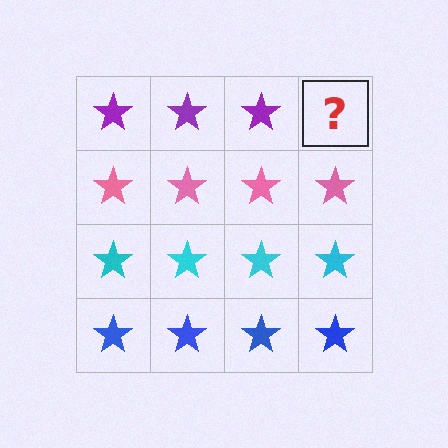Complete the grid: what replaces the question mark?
The question mark should be replaced with a purple star.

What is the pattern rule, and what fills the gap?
The rule is that each row has a consistent color. The gap should be filled with a purple star.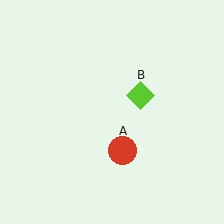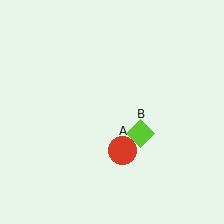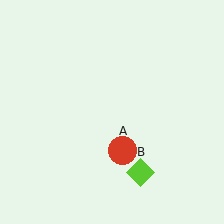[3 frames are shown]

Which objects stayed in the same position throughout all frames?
Red circle (object A) remained stationary.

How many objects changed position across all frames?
1 object changed position: lime diamond (object B).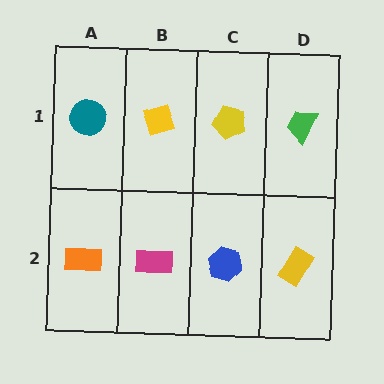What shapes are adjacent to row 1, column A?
An orange rectangle (row 2, column A), a yellow diamond (row 1, column B).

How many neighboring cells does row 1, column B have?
3.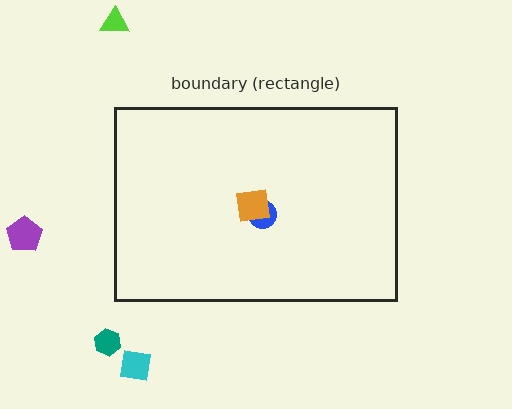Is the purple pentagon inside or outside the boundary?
Outside.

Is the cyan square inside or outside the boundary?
Outside.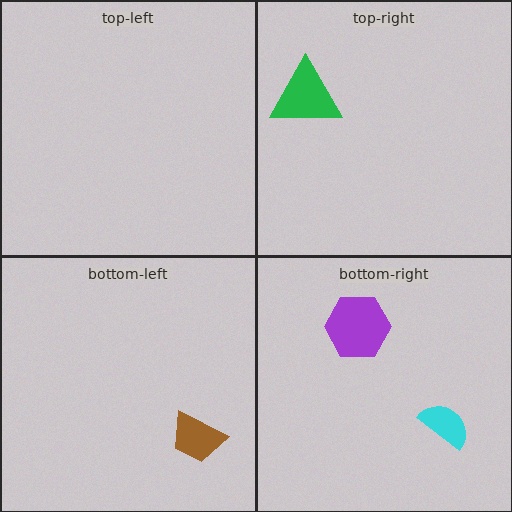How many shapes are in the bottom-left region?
1.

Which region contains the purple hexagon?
The bottom-right region.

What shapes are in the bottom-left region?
The brown trapezoid.